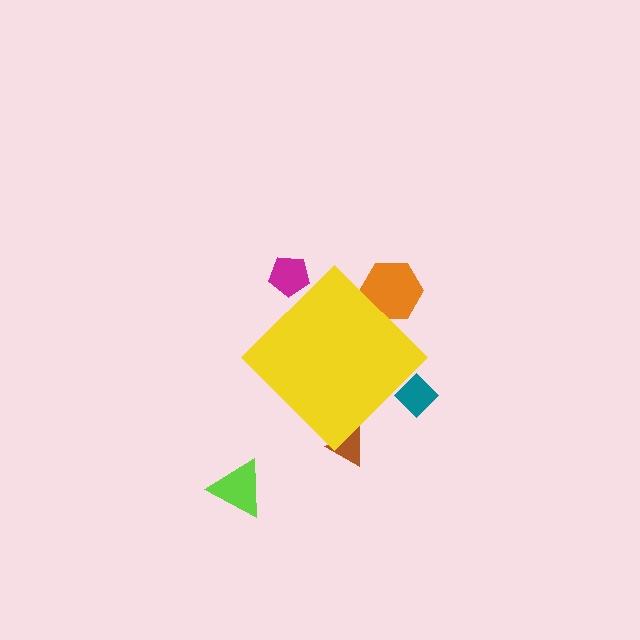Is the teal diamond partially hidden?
Yes, the teal diamond is partially hidden behind the yellow diamond.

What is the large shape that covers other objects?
A yellow diamond.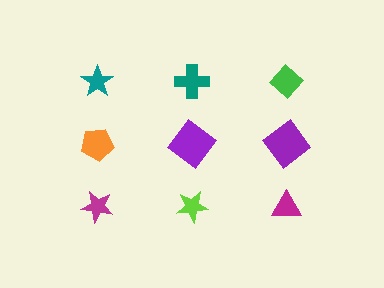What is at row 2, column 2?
A purple diamond.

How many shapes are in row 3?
3 shapes.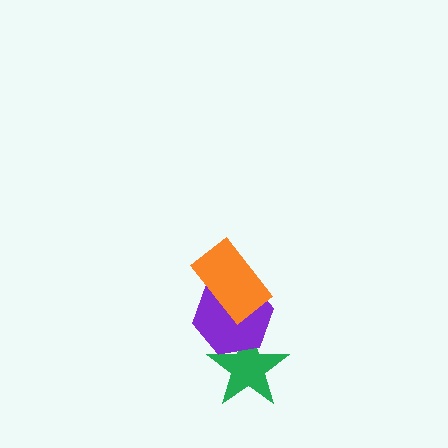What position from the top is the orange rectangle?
The orange rectangle is 1st from the top.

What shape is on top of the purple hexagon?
The orange rectangle is on top of the purple hexagon.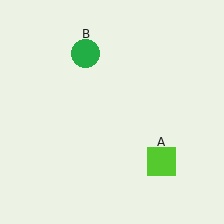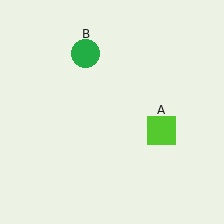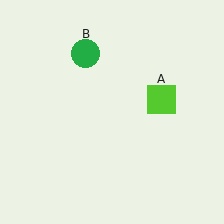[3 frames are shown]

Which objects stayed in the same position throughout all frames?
Green circle (object B) remained stationary.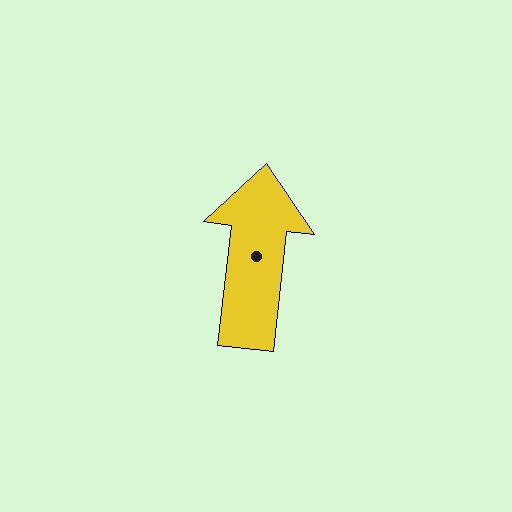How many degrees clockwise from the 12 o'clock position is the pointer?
Approximately 6 degrees.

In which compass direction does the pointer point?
North.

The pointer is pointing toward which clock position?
Roughly 12 o'clock.